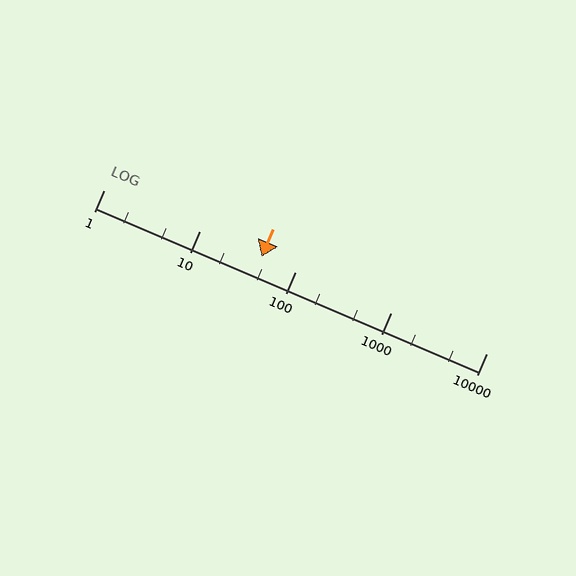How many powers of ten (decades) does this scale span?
The scale spans 4 decades, from 1 to 10000.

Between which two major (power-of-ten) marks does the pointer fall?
The pointer is between 10 and 100.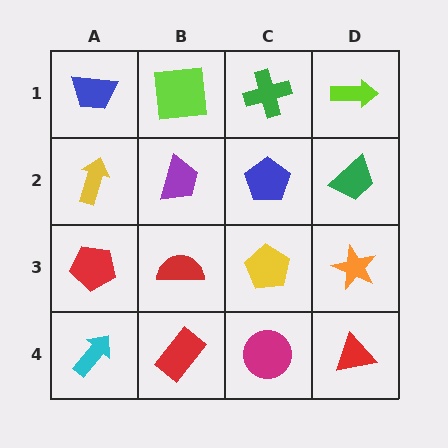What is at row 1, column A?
A blue trapezoid.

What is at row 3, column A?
A red pentagon.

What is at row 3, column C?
A yellow pentagon.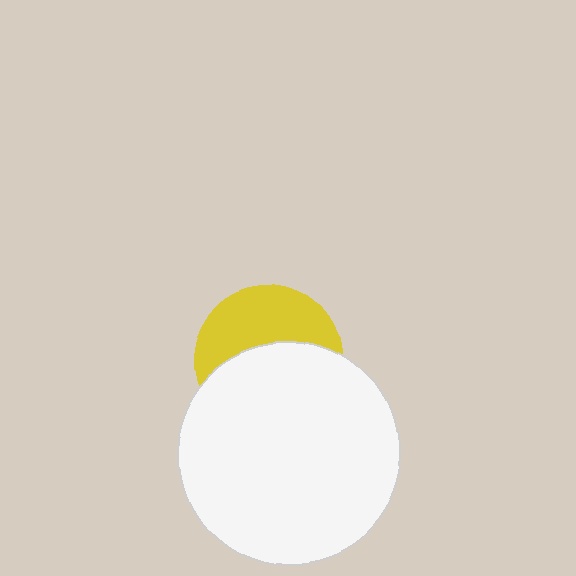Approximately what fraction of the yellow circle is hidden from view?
Roughly 56% of the yellow circle is hidden behind the white circle.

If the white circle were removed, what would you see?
You would see the complete yellow circle.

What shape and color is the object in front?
The object in front is a white circle.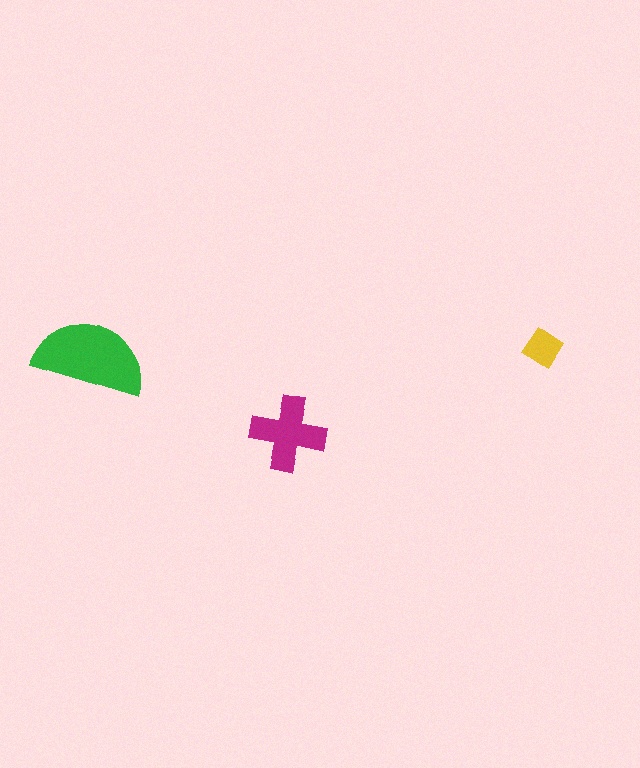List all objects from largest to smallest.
The green semicircle, the magenta cross, the yellow diamond.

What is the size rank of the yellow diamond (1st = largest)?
3rd.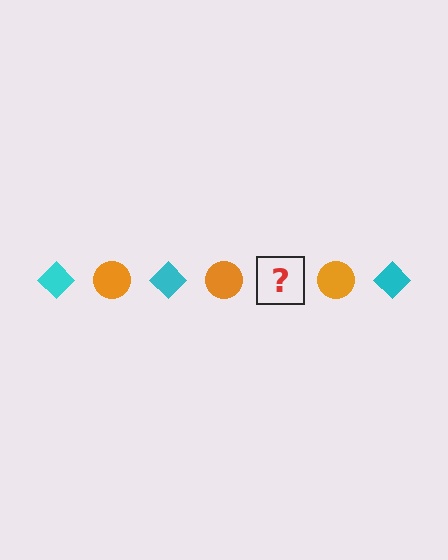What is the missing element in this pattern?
The missing element is a cyan diamond.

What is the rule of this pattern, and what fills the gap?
The rule is that the pattern alternates between cyan diamond and orange circle. The gap should be filled with a cyan diamond.